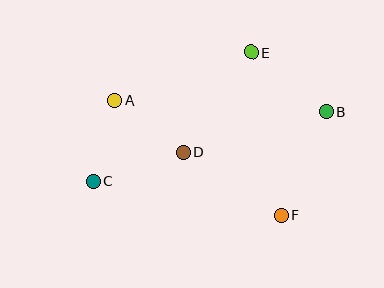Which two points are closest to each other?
Points A and C are closest to each other.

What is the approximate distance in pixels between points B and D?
The distance between B and D is approximately 149 pixels.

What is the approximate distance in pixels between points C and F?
The distance between C and F is approximately 192 pixels.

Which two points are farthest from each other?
Points B and C are farthest from each other.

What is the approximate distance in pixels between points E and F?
The distance between E and F is approximately 165 pixels.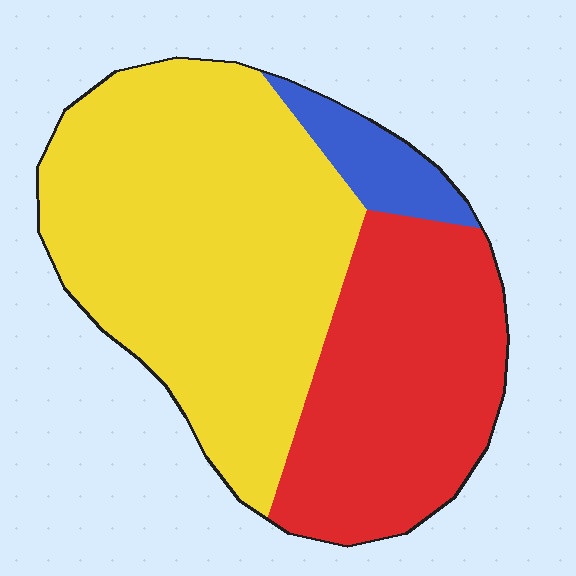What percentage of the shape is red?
Red takes up between a quarter and a half of the shape.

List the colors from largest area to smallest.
From largest to smallest: yellow, red, blue.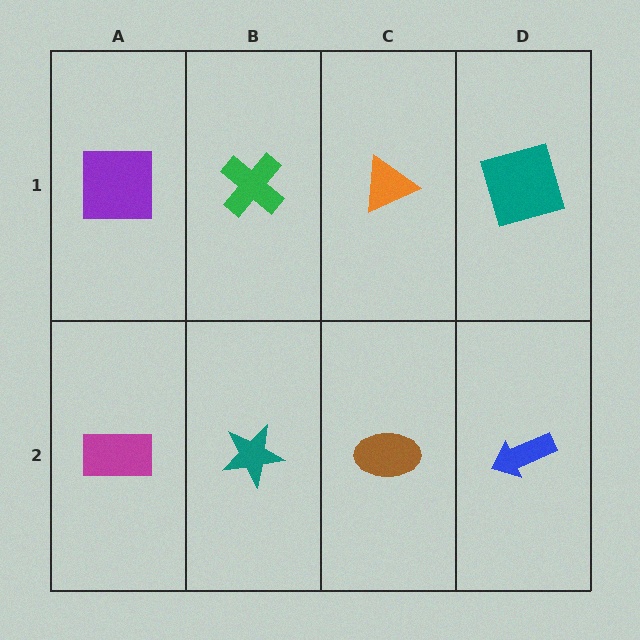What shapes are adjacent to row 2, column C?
An orange triangle (row 1, column C), a teal star (row 2, column B), a blue arrow (row 2, column D).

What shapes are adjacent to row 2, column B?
A green cross (row 1, column B), a magenta rectangle (row 2, column A), a brown ellipse (row 2, column C).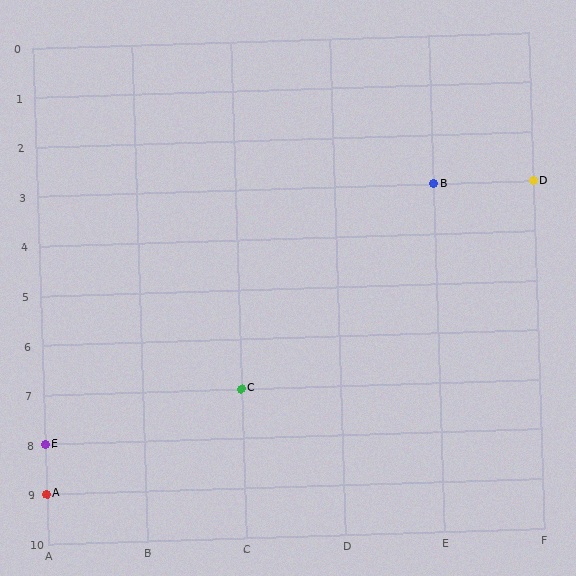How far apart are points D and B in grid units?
Points D and B are 1 column apart.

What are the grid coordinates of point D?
Point D is at grid coordinates (F, 3).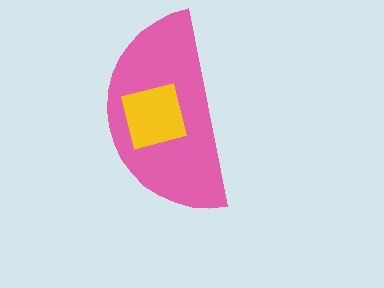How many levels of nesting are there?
2.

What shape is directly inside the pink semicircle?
The yellow square.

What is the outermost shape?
The pink semicircle.